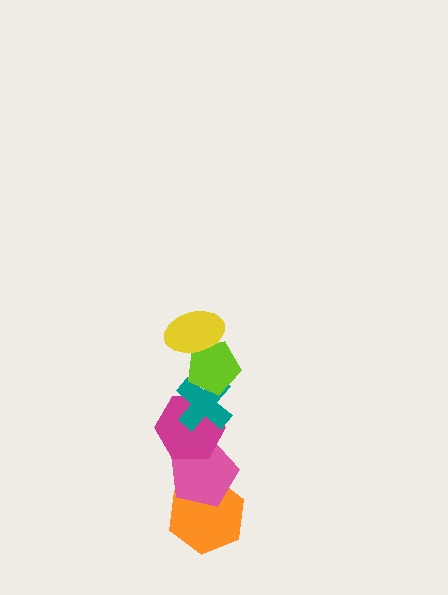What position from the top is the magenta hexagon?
The magenta hexagon is 4th from the top.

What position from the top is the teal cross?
The teal cross is 3rd from the top.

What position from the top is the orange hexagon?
The orange hexagon is 6th from the top.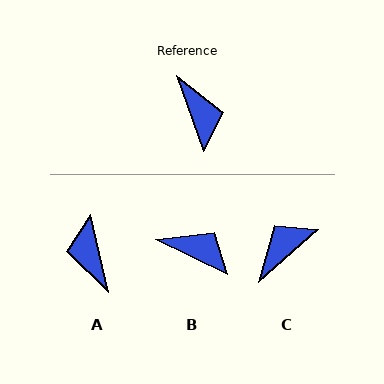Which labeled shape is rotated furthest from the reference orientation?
A, about 174 degrees away.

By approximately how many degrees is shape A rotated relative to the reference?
Approximately 174 degrees counter-clockwise.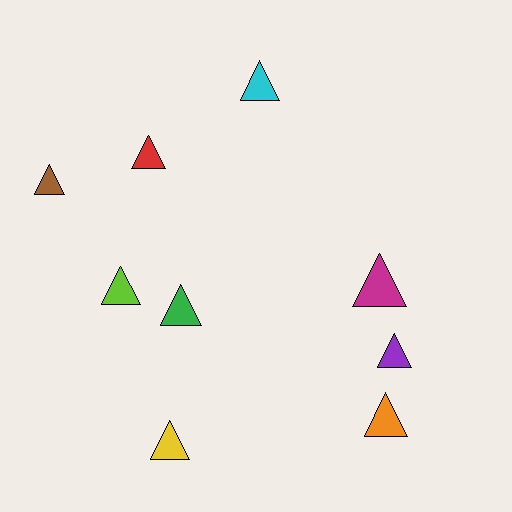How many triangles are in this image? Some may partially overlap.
There are 9 triangles.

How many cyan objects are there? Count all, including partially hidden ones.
There is 1 cyan object.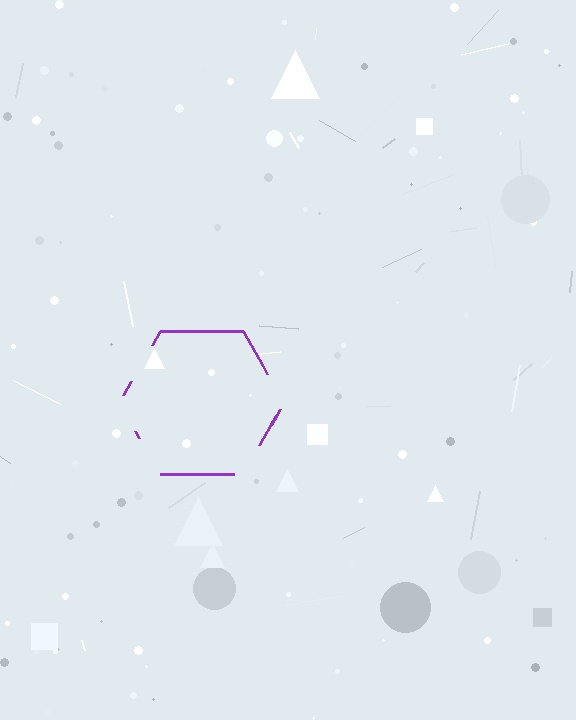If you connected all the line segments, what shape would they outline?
They would outline a hexagon.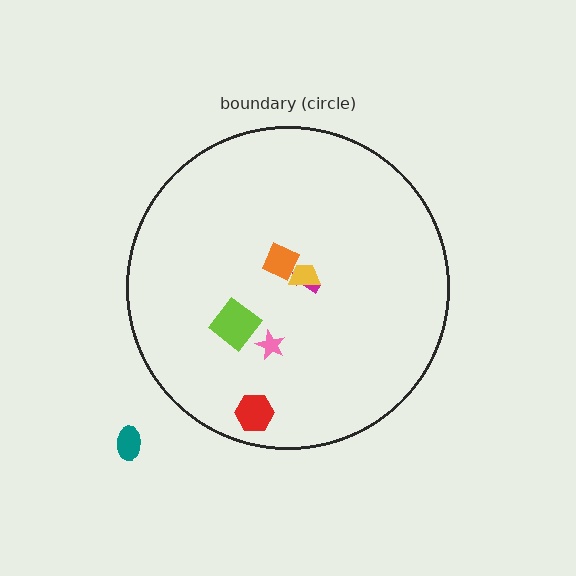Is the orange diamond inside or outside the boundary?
Inside.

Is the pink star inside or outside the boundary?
Inside.